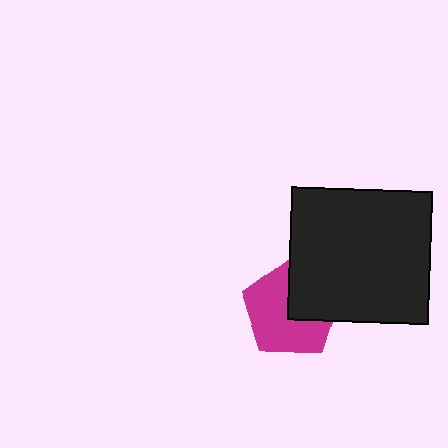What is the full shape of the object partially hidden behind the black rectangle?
The partially hidden object is a magenta pentagon.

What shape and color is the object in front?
The object in front is a black rectangle.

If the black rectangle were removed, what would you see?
You would see the complete magenta pentagon.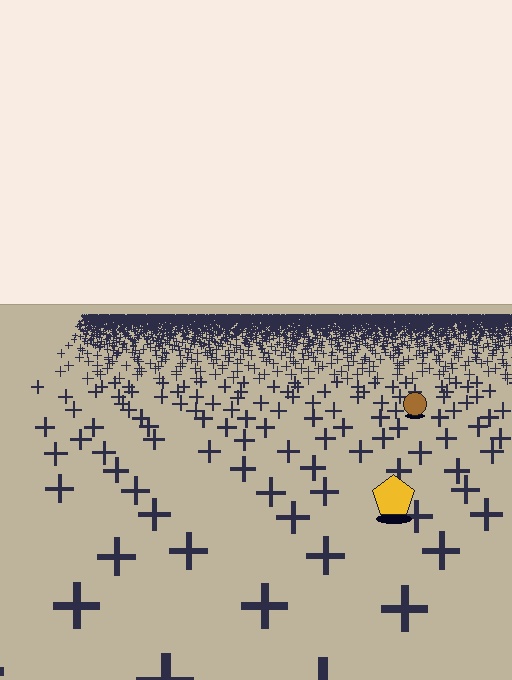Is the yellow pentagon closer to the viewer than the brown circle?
Yes. The yellow pentagon is closer — you can tell from the texture gradient: the ground texture is coarser near it.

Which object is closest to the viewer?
The yellow pentagon is closest. The texture marks near it are larger and more spread out.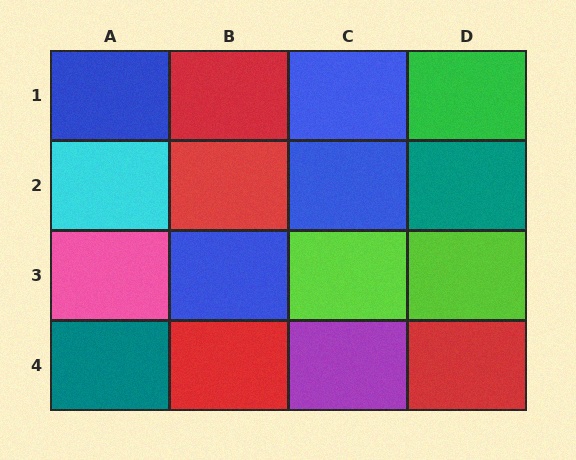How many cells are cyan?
1 cell is cyan.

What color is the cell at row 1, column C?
Blue.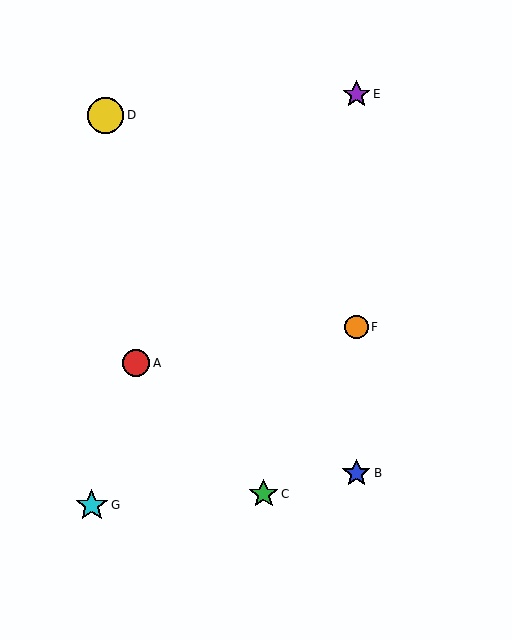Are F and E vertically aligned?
Yes, both are at x≈356.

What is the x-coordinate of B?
Object B is at x≈356.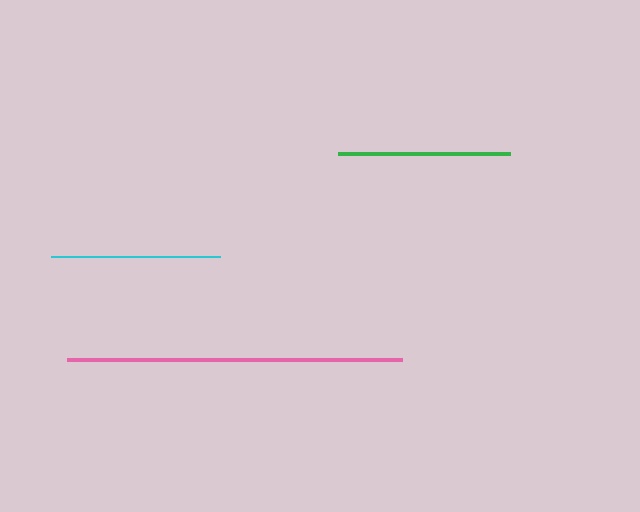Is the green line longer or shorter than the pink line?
The pink line is longer than the green line.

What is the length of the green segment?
The green segment is approximately 172 pixels long.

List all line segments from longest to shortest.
From longest to shortest: pink, green, cyan.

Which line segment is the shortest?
The cyan line is the shortest at approximately 168 pixels.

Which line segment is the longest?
The pink line is the longest at approximately 335 pixels.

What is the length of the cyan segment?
The cyan segment is approximately 168 pixels long.